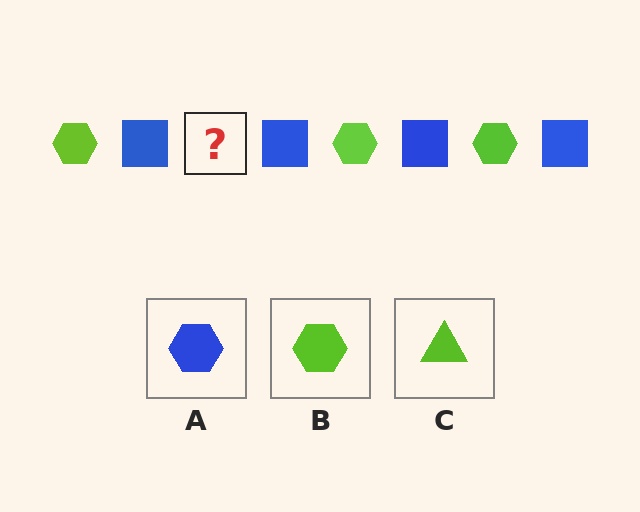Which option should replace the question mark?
Option B.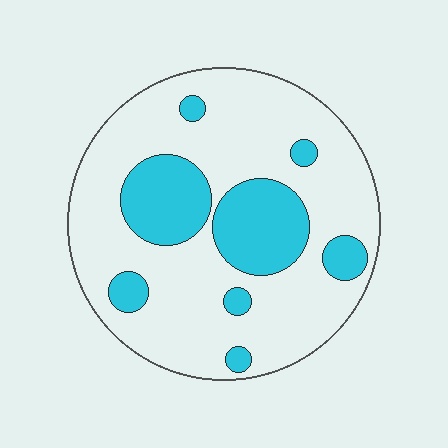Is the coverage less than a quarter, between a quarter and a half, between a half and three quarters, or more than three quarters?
Between a quarter and a half.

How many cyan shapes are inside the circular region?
8.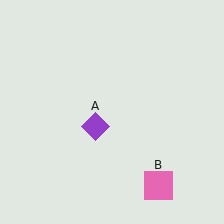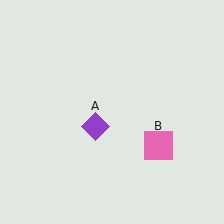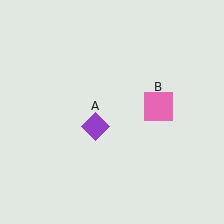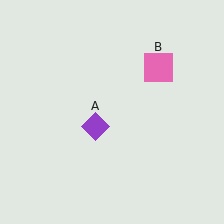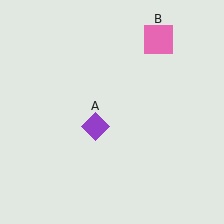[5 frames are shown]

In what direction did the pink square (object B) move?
The pink square (object B) moved up.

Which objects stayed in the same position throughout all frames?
Purple diamond (object A) remained stationary.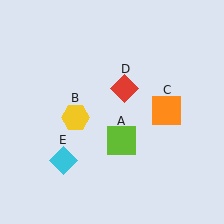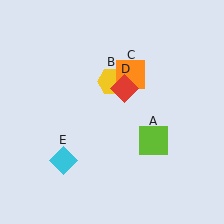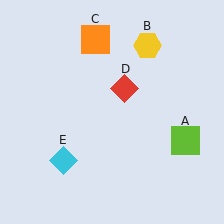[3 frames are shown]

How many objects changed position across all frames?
3 objects changed position: lime square (object A), yellow hexagon (object B), orange square (object C).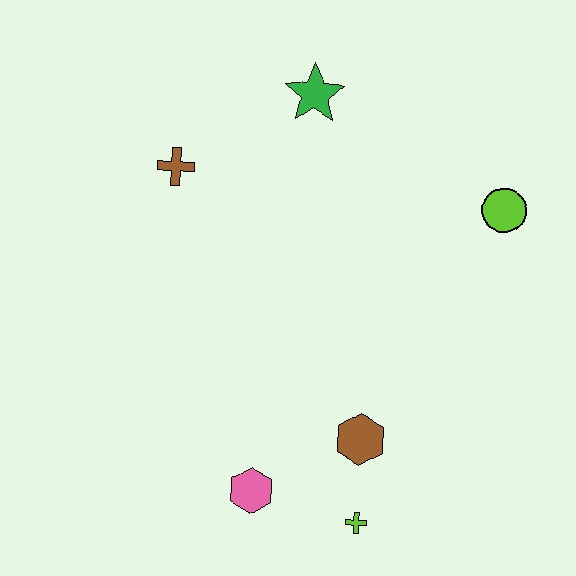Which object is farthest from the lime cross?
The green star is farthest from the lime cross.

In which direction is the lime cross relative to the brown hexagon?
The lime cross is below the brown hexagon.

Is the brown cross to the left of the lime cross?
Yes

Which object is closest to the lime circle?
The green star is closest to the lime circle.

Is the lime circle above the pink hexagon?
Yes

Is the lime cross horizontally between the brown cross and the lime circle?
Yes